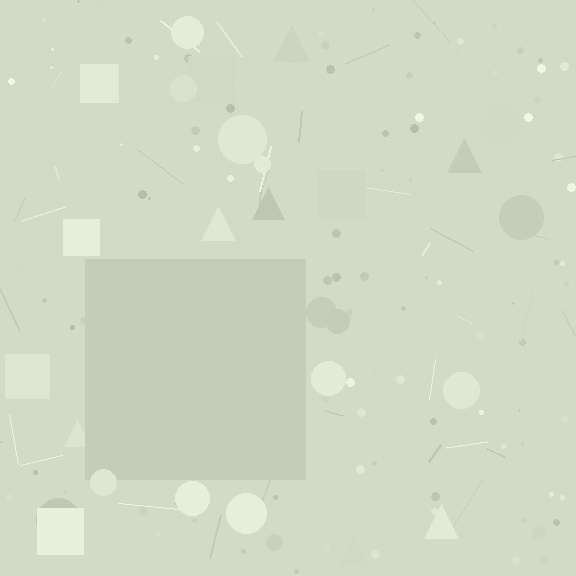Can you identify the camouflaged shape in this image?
The camouflaged shape is a square.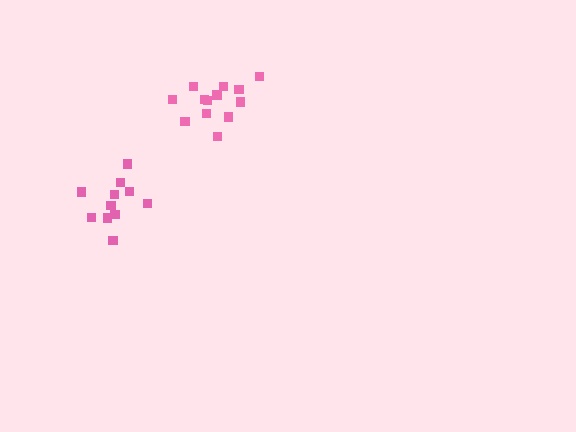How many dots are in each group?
Group 1: 13 dots, Group 2: 11 dots (24 total).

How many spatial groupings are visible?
There are 2 spatial groupings.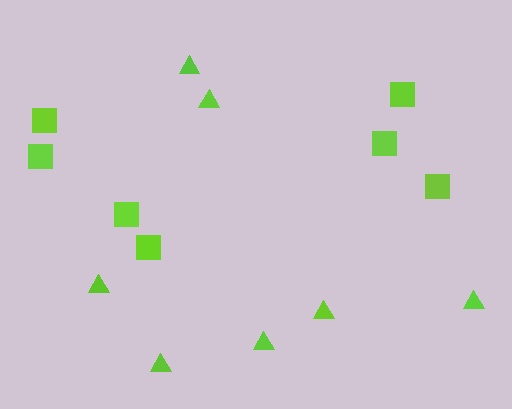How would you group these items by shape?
There are 2 groups: one group of squares (7) and one group of triangles (7).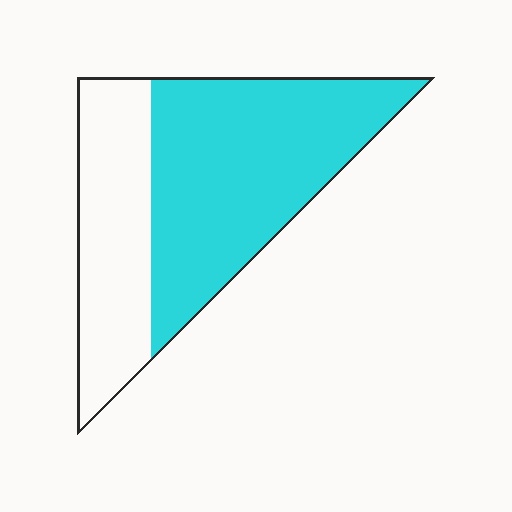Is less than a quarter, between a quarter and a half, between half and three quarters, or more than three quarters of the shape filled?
Between half and three quarters.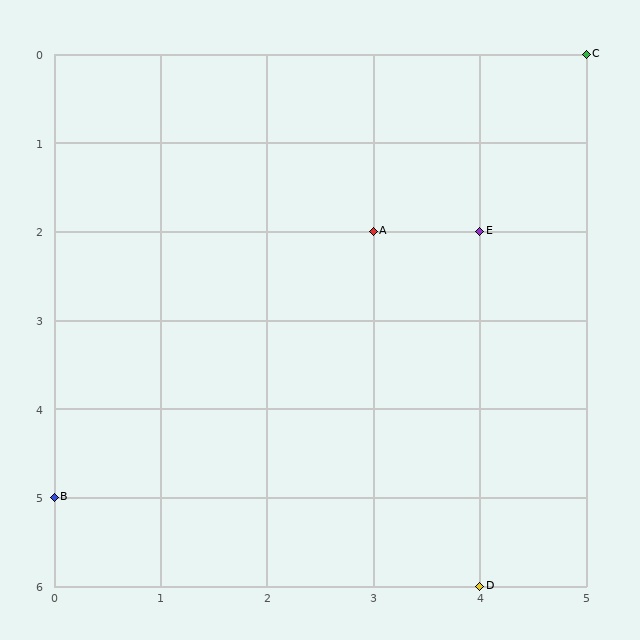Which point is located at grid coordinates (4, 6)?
Point D is at (4, 6).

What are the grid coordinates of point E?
Point E is at grid coordinates (4, 2).